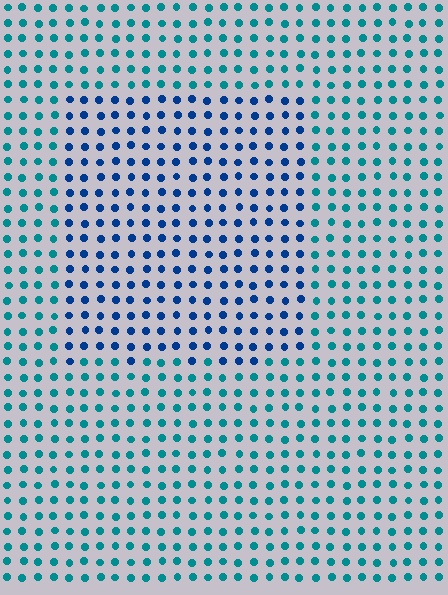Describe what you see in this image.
The image is filled with small teal elements in a uniform arrangement. A rectangle-shaped region is visible where the elements are tinted to a slightly different hue, forming a subtle color boundary.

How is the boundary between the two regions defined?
The boundary is defined purely by a slight shift in hue (about 35 degrees). Spacing, size, and orientation are identical on both sides.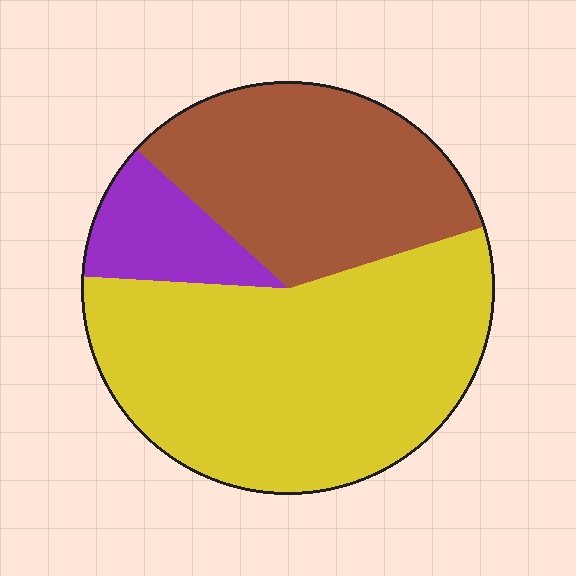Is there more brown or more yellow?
Yellow.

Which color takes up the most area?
Yellow, at roughly 55%.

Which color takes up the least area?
Purple, at roughly 10%.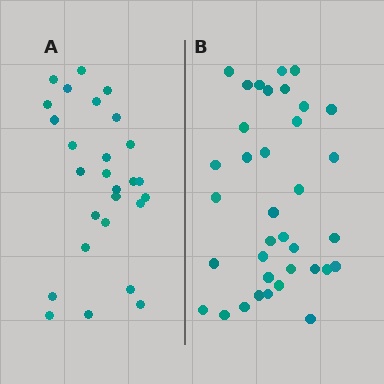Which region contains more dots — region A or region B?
Region B (the right region) has more dots.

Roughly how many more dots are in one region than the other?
Region B has roughly 8 or so more dots than region A.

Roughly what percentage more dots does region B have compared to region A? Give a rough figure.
About 35% more.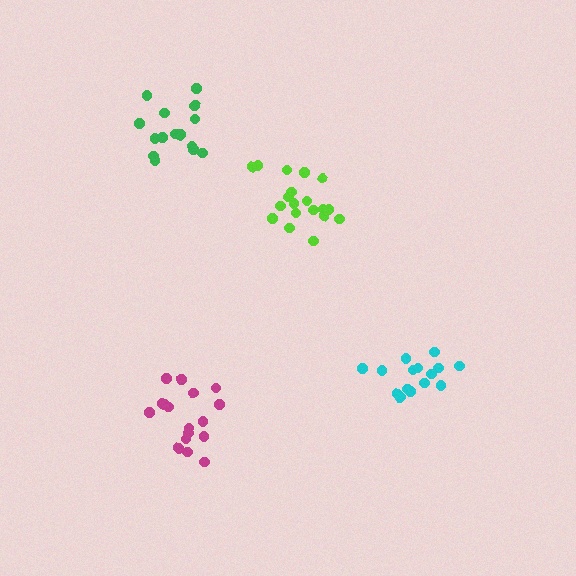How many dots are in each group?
Group 1: 19 dots, Group 2: 17 dots, Group 3: 15 dots, Group 4: 16 dots (67 total).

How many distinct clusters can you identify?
There are 4 distinct clusters.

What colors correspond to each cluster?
The clusters are colored: lime, magenta, cyan, green.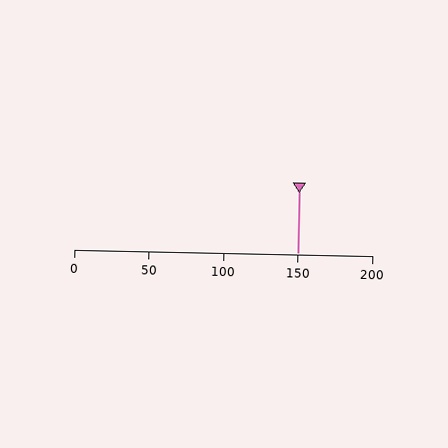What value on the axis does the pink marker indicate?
The marker indicates approximately 150.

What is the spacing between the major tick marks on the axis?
The major ticks are spaced 50 apart.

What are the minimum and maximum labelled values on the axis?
The axis runs from 0 to 200.